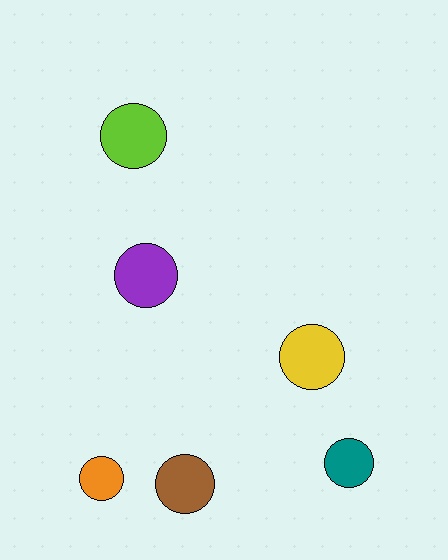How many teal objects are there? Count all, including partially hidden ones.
There is 1 teal object.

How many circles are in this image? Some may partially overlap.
There are 6 circles.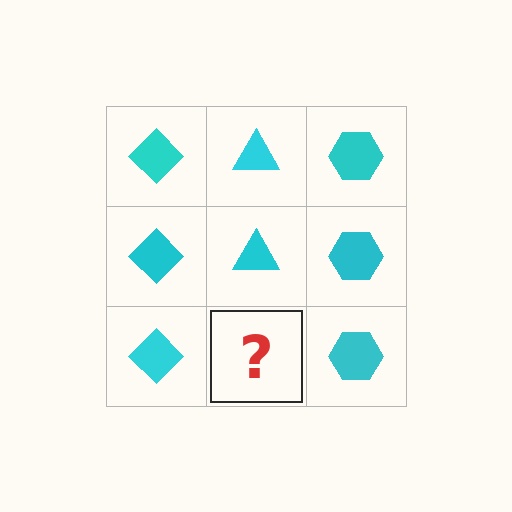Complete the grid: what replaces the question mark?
The question mark should be replaced with a cyan triangle.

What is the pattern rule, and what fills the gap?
The rule is that each column has a consistent shape. The gap should be filled with a cyan triangle.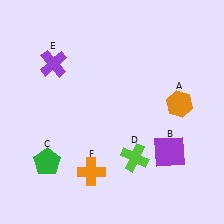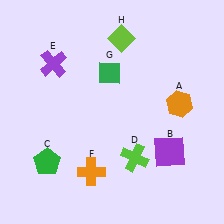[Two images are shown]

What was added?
A green diamond (G), a lime diamond (H) were added in Image 2.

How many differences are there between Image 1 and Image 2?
There are 2 differences between the two images.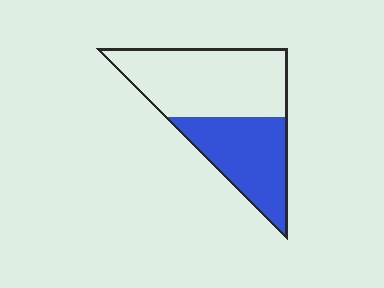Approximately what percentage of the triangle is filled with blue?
Approximately 40%.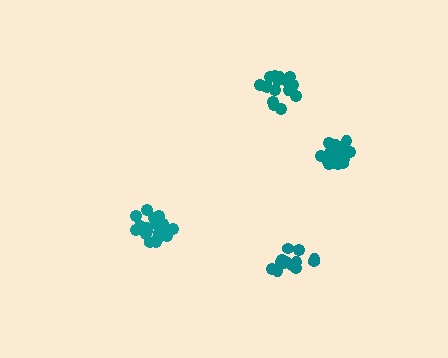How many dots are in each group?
Group 1: 14 dots, Group 2: 20 dots, Group 3: 18 dots, Group 4: 19 dots (71 total).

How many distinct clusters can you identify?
There are 4 distinct clusters.